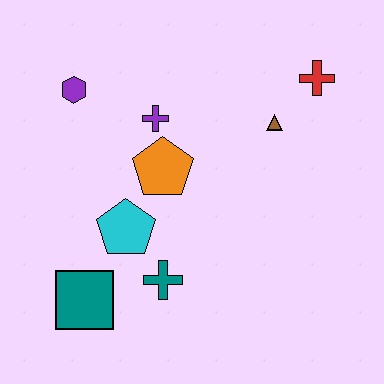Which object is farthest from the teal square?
The red cross is farthest from the teal square.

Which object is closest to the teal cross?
The cyan pentagon is closest to the teal cross.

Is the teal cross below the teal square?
No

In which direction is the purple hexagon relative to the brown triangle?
The purple hexagon is to the left of the brown triangle.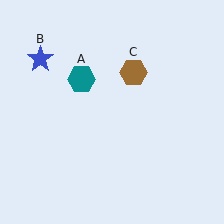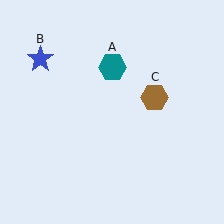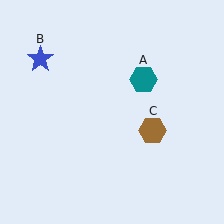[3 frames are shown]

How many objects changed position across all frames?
2 objects changed position: teal hexagon (object A), brown hexagon (object C).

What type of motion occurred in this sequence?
The teal hexagon (object A), brown hexagon (object C) rotated clockwise around the center of the scene.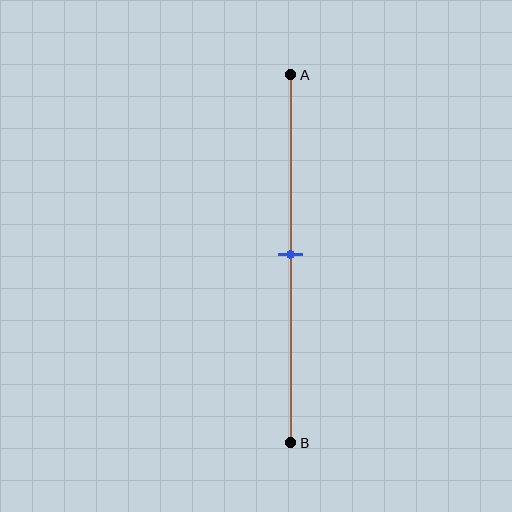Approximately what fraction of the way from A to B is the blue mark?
The blue mark is approximately 50% of the way from A to B.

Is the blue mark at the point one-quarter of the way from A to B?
No, the mark is at about 50% from A, not at the 25% one-quarter point.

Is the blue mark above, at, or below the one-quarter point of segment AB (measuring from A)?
The blue mark is below the one-quarter point of segment AB.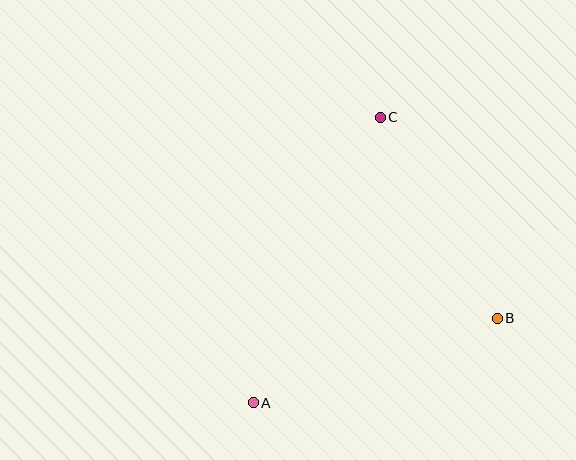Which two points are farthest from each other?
Points A and C are farthest from each other.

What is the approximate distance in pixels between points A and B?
The distance between A and B is approximately 258 pixels.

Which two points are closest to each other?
Points B and C are closest to each other.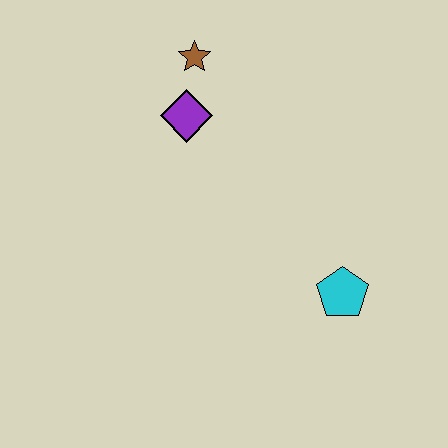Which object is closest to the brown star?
The purple diamond is closest to the brown star.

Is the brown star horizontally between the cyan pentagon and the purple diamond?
Yes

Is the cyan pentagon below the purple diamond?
Yes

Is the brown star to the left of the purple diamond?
No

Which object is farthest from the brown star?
The cyan pentagon is farthest from the brown star.